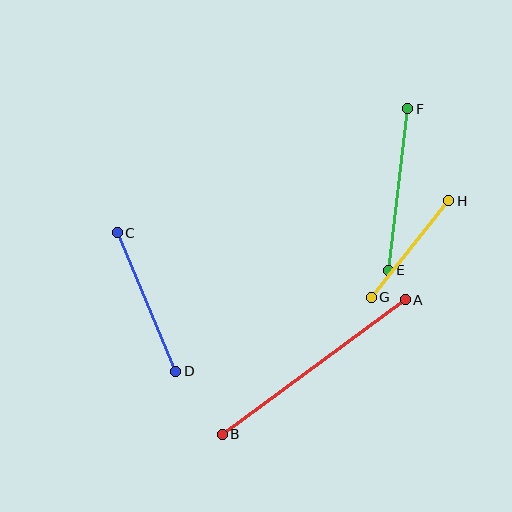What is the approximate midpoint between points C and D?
The midpoint is at approximately (146, 302) pixels.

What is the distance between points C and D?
The distance is approximately 151 pixels.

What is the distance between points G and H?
The distance is approximately 124 pixels.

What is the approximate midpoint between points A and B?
The midpoint is at approximately (314, 367) pixels.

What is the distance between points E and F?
The distance is approximately 163 pixels.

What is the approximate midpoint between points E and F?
The midpoint is at approximately (398, 189) pixels.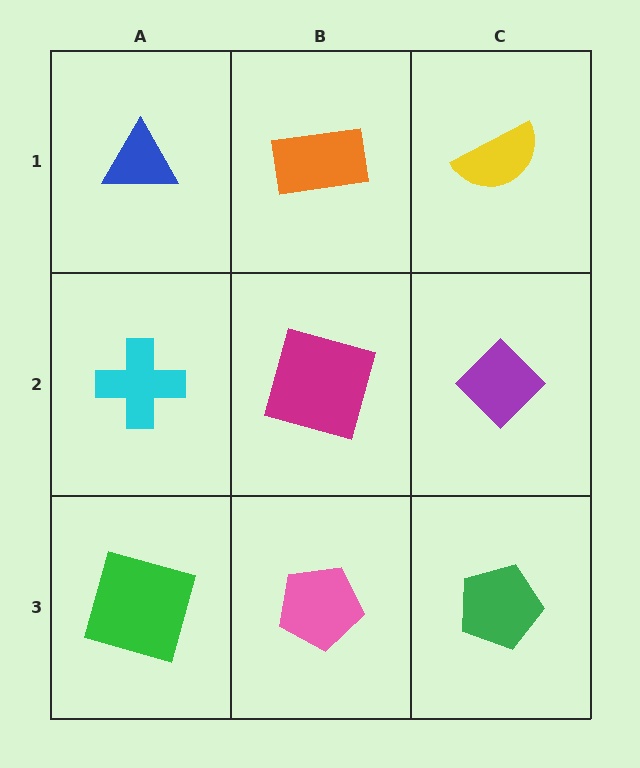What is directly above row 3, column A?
A cyan cross.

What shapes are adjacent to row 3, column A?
A cyan cross (row 2, column A), a pink pentagon (row 3, column B).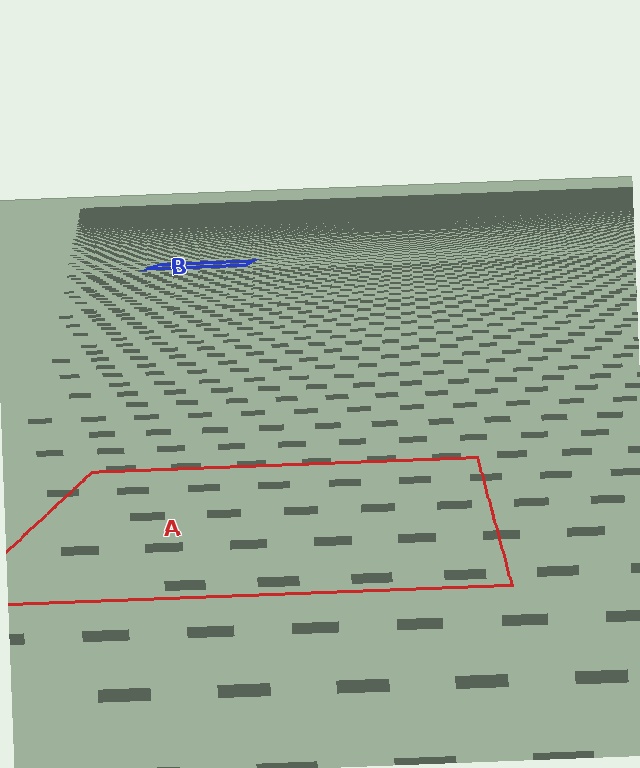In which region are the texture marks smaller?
The texture marks are smaller in region B, because it is farther away.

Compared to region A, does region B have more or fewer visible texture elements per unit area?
Region B has more texture elements per unit area — they are packed more densely because it is farther away.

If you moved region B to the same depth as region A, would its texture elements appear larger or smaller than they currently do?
They would appear larger. At a closer depth, the same texture elements are projected at a bigger on-screen size.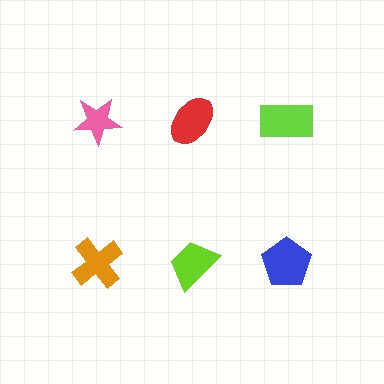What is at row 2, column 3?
A blue pentagon.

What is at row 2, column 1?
An orange cross.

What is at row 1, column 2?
A red ellipse.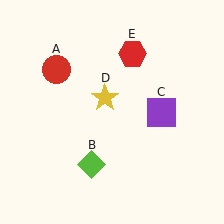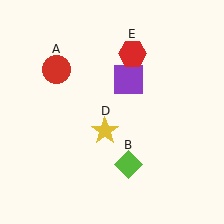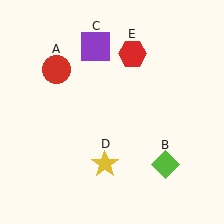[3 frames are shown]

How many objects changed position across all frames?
3 objects changed position: lime diamond (object B), purple square (object C), yellow star (object D).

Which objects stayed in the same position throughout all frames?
Red circle (object A) and red hexagon (object E) remained stationary.